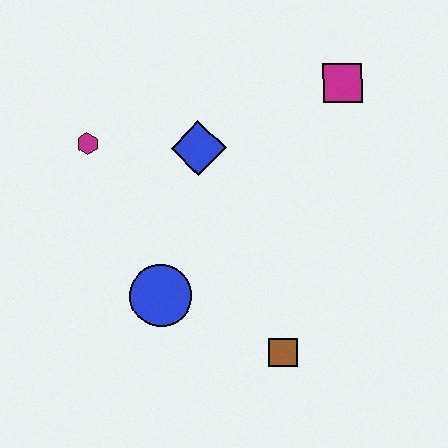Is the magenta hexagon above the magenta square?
No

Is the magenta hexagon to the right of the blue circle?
No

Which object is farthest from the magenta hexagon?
The brown square is farthest from the magenta hexagon.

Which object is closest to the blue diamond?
The magenta hexagon is closest to the blue diamond.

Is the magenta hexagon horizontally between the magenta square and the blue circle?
No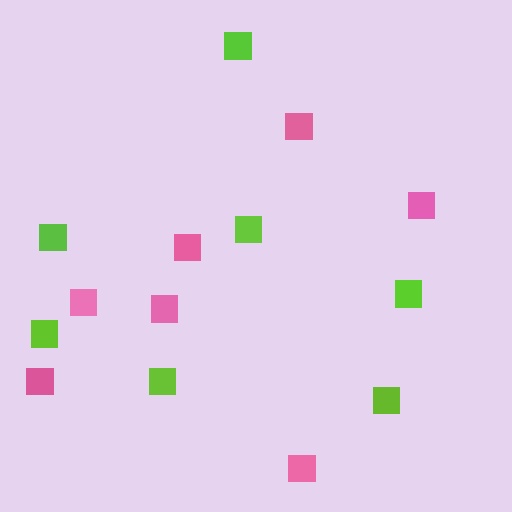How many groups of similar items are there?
There are 2 groups: one group of pink squares (7) and one group of lime squares (7).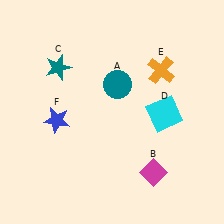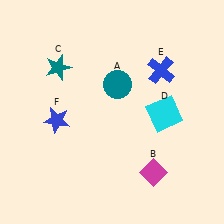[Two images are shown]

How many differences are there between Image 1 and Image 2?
There is 1 difference between the two images.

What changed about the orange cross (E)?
In Image 1, E is orange. In Image 2, it changed to blue.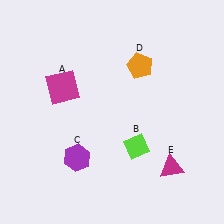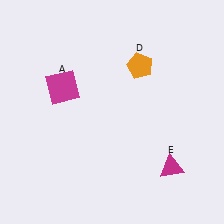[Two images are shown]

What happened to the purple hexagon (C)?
The purple hexagon (C) was removed in Image 2. It was in the bottom-left area of Image 1.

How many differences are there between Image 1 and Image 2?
There are 2 differences between the two images.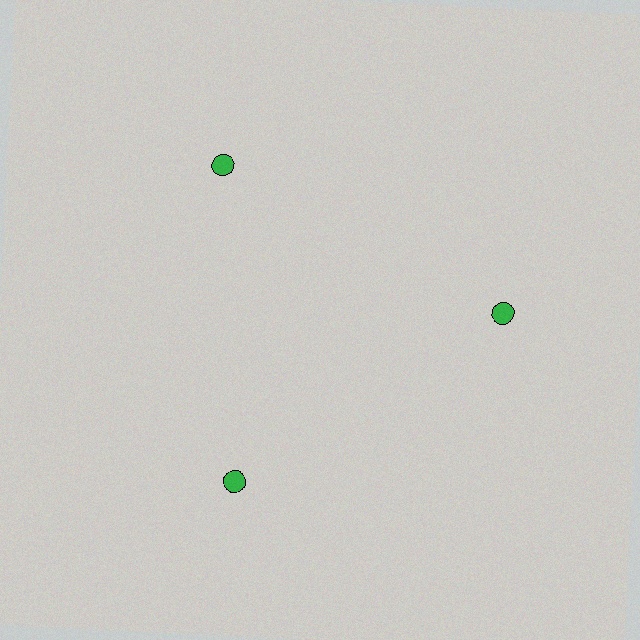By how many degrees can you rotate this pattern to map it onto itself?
The pattern maps onto itself every 120 degrees of rotation.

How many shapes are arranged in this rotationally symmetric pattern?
There are 3 shapes, arranged in 3 groups of 1.